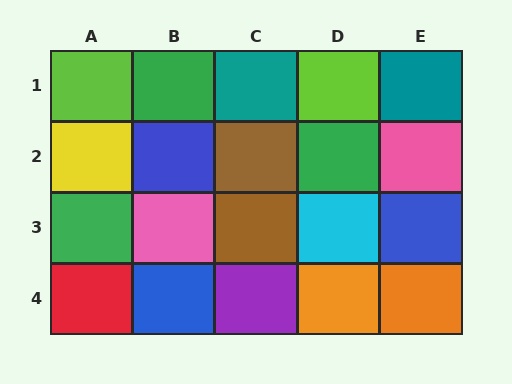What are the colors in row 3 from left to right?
Green, pink, brown, cyan, blue.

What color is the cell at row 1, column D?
Lime.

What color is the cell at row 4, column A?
Red.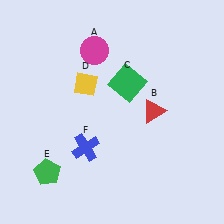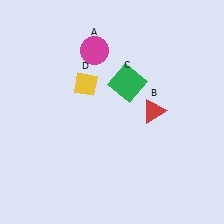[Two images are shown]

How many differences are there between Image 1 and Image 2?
There are 2 differences between the two images.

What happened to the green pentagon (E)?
The green pentagon (E) was removed in Image 2. It was in the bottom-left area of Image 1.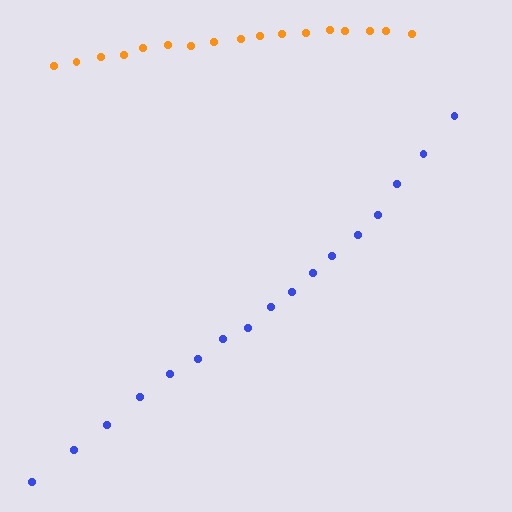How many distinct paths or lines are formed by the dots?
There are 2 distinct paths.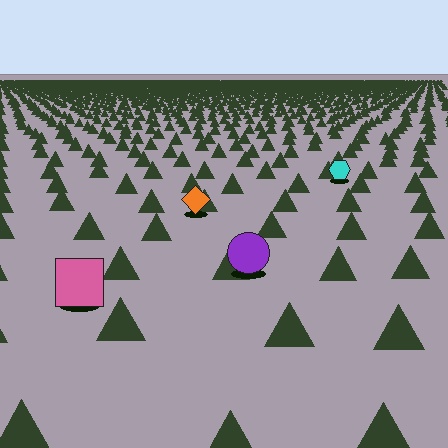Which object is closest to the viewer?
The pink square is closest. The texture marks near it are larger and more spread out.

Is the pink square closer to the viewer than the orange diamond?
Yes. The pink square is closer — you can tell from the texture gradient: the ground texture is coarser near it.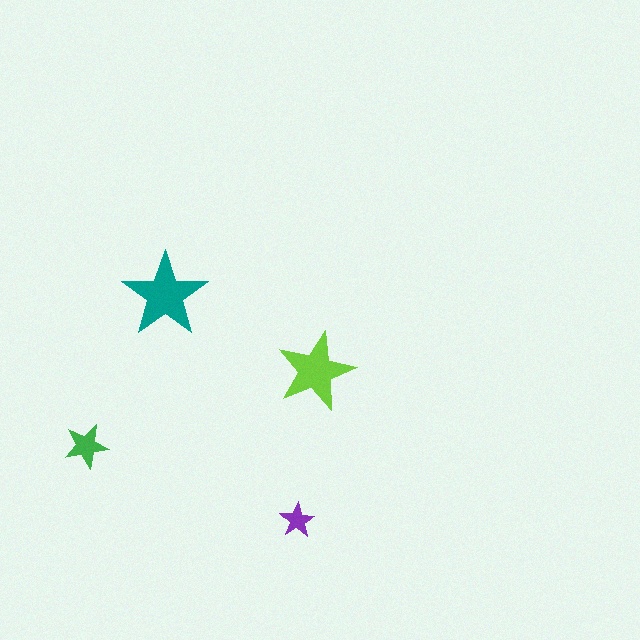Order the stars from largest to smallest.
the teal one, the lime one, the green one, the purple one.